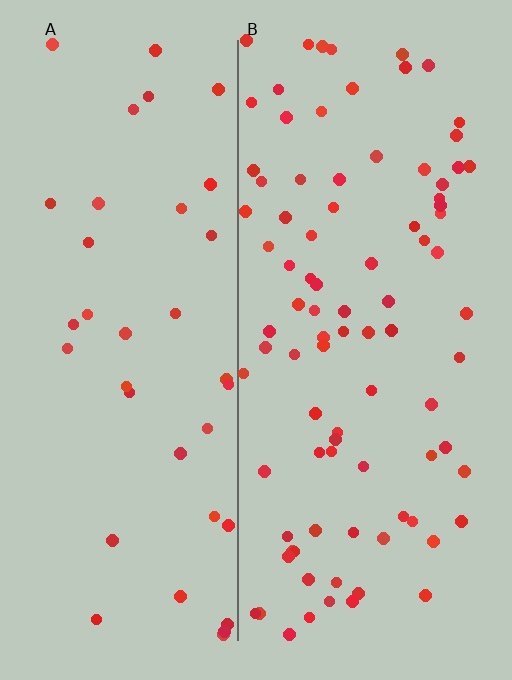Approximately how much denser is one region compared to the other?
Approximately 2.4× — region B over region A.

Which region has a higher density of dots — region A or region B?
B (the right).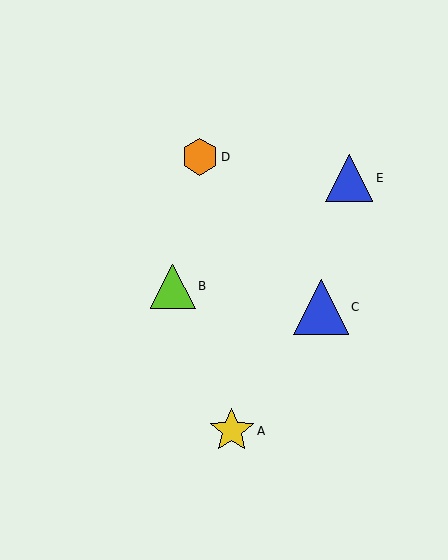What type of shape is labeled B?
Shape B is a lime triangle.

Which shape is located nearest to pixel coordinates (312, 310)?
The blue triangle (labeled C) at (321, 307) is nearest to that location.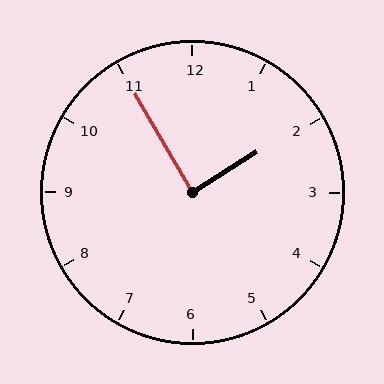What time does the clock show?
1:55.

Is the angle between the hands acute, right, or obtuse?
It is right.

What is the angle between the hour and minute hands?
Approximately 88 degrees.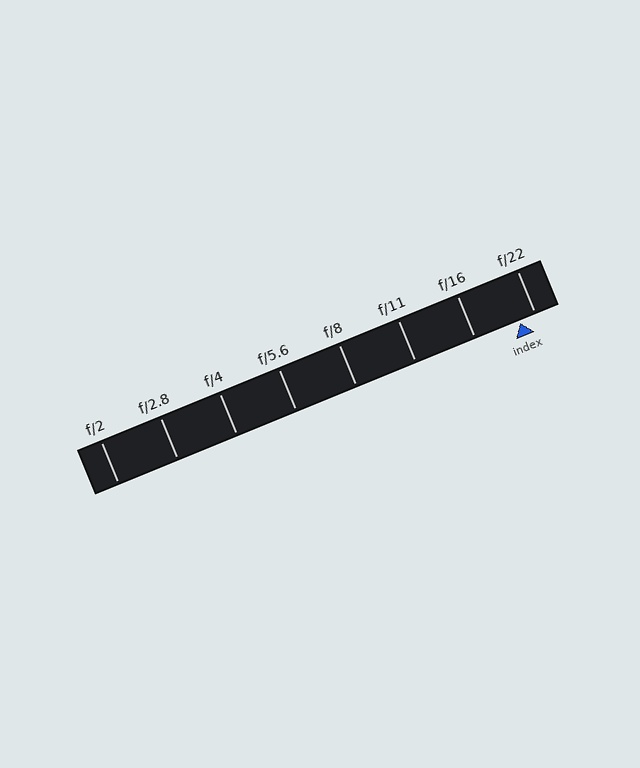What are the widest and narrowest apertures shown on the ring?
The widest aperture shown is f/2 and the narrowest is f/22.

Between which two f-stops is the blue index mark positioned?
The index mark is between f/16 and f/22.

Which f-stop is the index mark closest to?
The index mark is closest to f/22.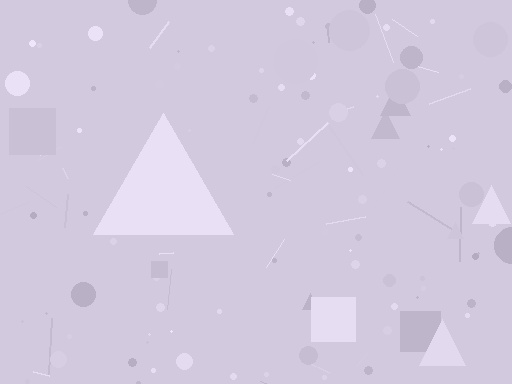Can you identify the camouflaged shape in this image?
The camouflaged shape is a triangle.